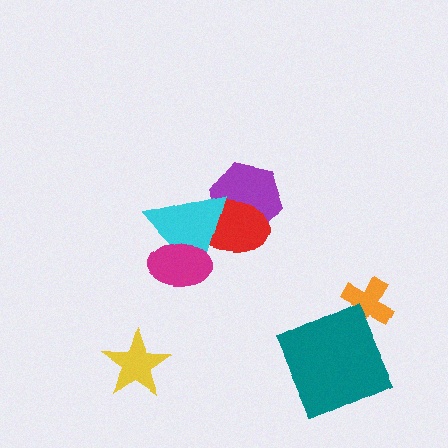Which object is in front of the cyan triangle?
The magenta ellipse is in front of the cyan triangle.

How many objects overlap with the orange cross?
0 objects overlap with the orange cross.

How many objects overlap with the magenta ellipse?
2 objects overlap with the magenta ellipse.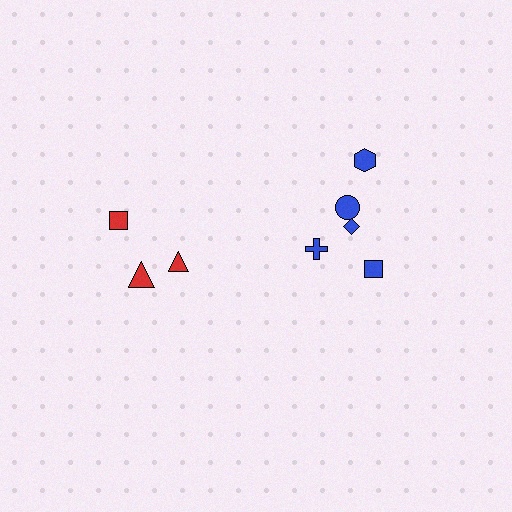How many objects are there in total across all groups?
There are 8 objects.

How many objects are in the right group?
There are 5 objects.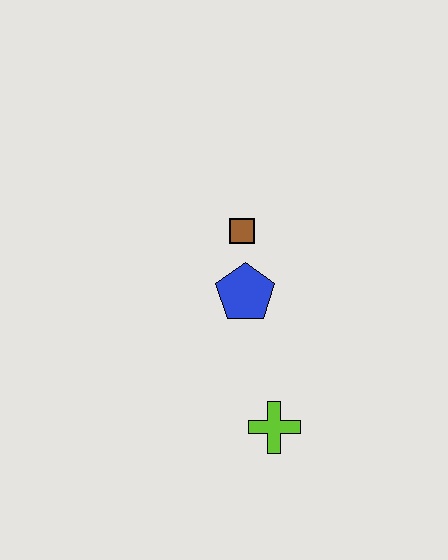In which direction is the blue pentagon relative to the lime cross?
The blue pentagon is above the lime cross.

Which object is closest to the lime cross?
The blue pentagon is closest to the lime cross.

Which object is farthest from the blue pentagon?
The lime cross is farthest from the blue pentagon.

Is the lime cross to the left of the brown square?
No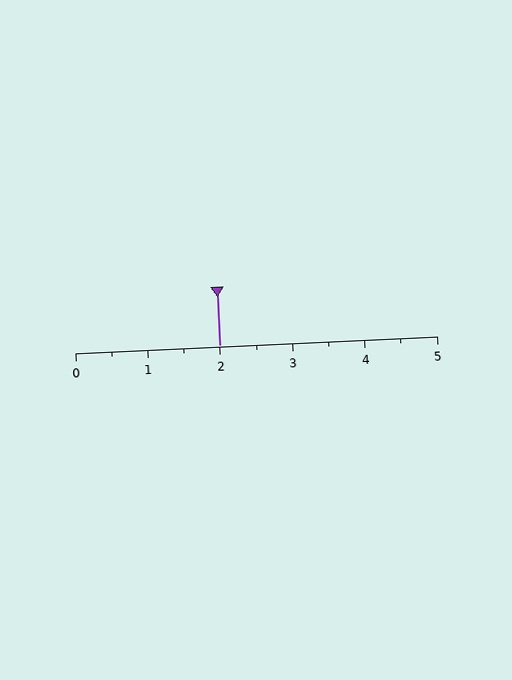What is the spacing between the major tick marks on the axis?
The major ticks are spaced 1 apart.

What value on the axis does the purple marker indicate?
The marker indicates approximately 2.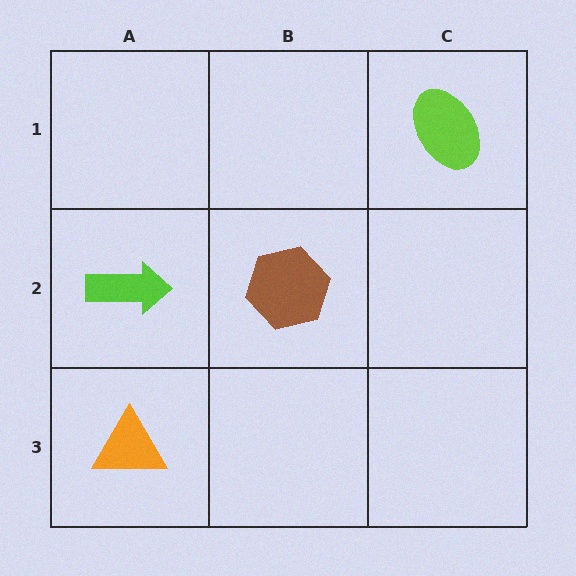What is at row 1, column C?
A lime ellipse.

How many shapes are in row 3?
1 shape.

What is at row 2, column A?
A lime arrow.